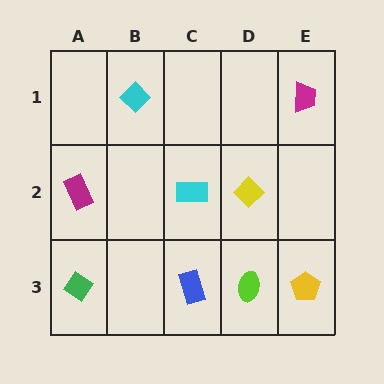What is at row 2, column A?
A magenta rectangle.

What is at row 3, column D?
A lime ellipse.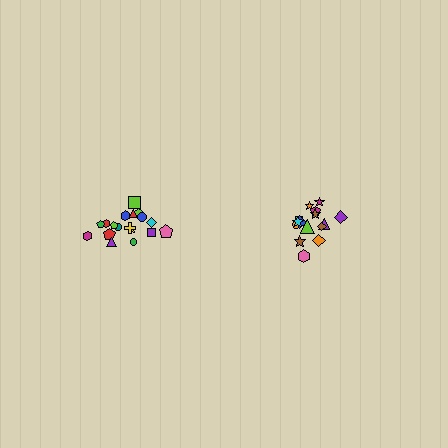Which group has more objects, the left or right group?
The left group.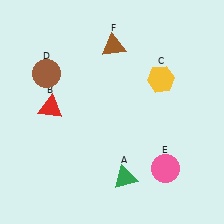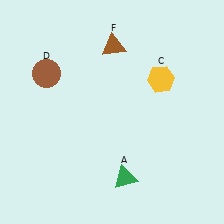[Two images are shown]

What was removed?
The pink circle (E), the red triangle (B) were removed in Image 2.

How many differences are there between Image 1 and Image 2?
There are 2 differences between the two images.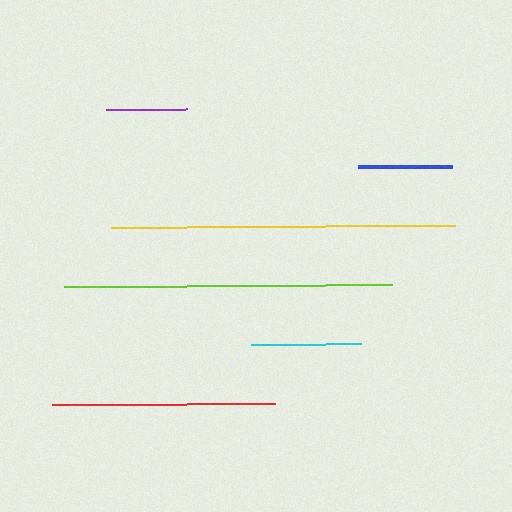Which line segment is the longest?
The yellow line is the longest at approximately 343 pixels.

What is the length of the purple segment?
The purple segment is approximately 81 pixels long.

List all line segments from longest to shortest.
From longest to shortest: yellow, lime, red, cyan, blue, purple.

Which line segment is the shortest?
The purple line is the shortest at approximately 81 pixels.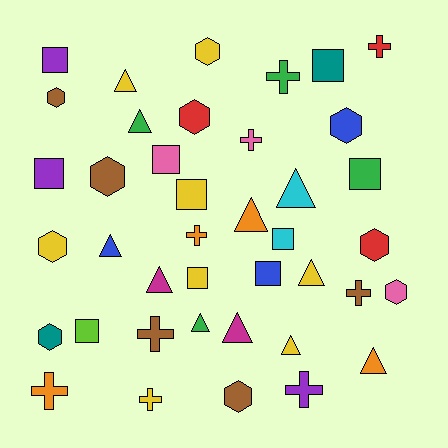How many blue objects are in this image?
There are 3 blue objects.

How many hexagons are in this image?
There are 10 hexagons.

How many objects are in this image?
There are 40 objects.